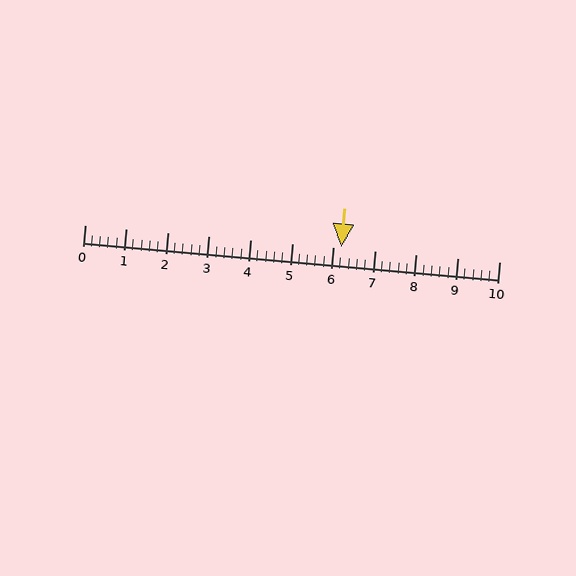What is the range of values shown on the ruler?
The ruler shows values from 0 to 10.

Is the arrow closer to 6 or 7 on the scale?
The arrow is closer to 6.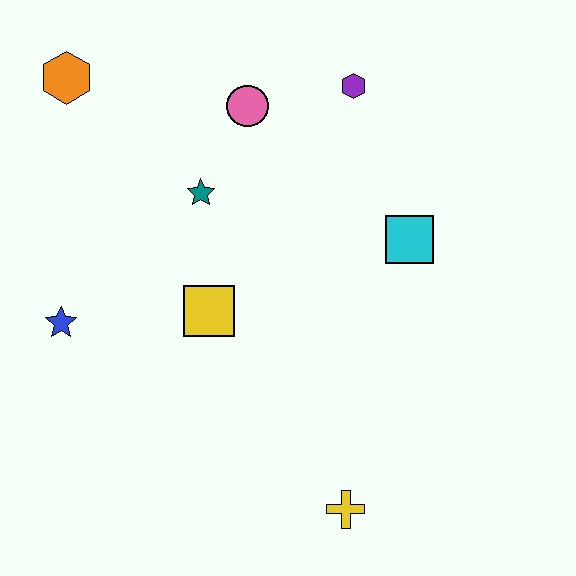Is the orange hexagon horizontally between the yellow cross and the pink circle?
No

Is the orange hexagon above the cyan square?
Yes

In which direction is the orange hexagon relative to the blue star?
The orange hexagon is above the blue star.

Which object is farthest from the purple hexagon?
The yellow cross is farthest from the purple hexagon.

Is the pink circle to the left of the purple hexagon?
Yes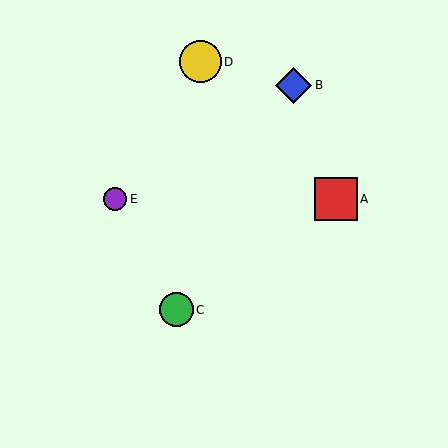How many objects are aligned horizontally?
2 objects (A, E) are aligned horizontally.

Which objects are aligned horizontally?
Objects A, E are aligned horizontally.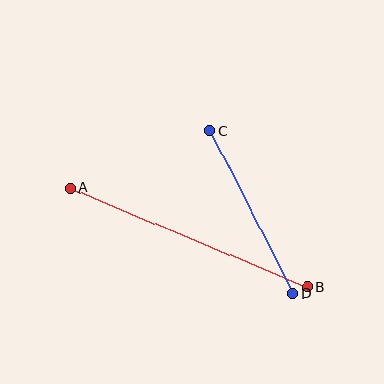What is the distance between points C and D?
The distance is approximately 183 pixels.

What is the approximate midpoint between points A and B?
The midpoint is at approximately (189, 238) pixels.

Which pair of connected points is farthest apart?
Points A and B are farthest apart.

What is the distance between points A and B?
The distance is approximately 257 pixels.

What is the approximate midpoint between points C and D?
The midpoint is at approximately (252, 212) pixels.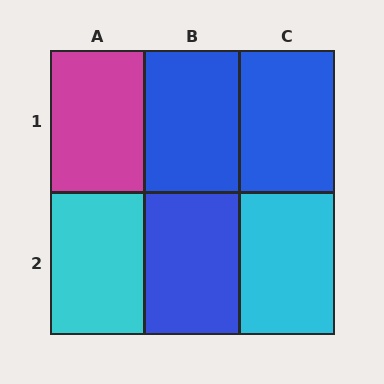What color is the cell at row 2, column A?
Cyan.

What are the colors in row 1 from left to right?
Magenta, blue, blue.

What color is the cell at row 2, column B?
Blue.